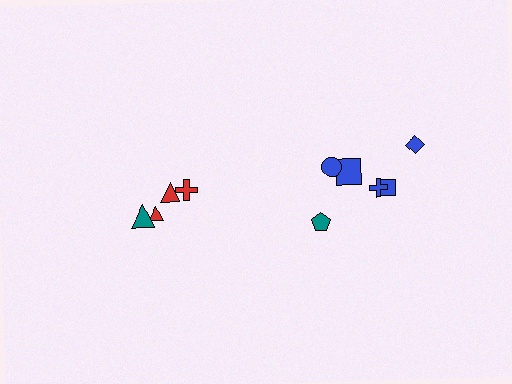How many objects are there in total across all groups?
There are 10 objects.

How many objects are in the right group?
There are 6 objects.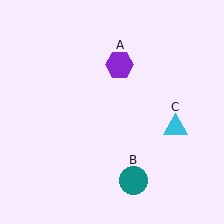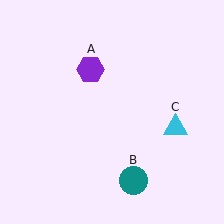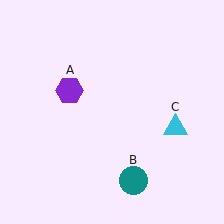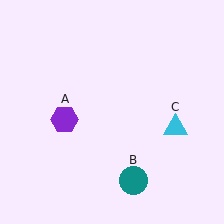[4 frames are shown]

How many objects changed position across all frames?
1 object changed position: purple hexagon (object A).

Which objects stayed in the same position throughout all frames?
Teal circle (object B) and cyan triangle (object C) remained stationary.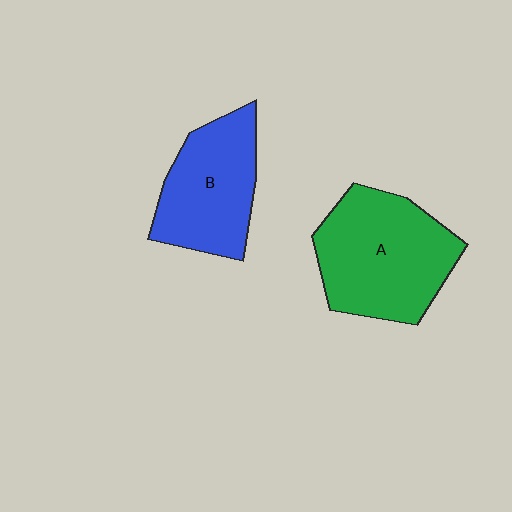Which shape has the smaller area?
Shape B (blue).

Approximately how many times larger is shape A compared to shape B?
Approximately 1.3 times.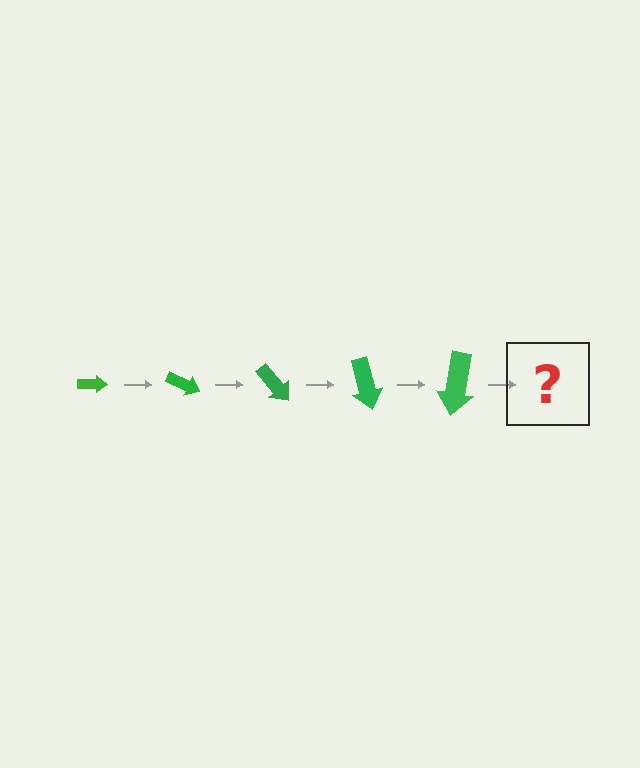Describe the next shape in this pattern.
It should be an arrow, larger than the previous one and rotated 125 degrees from the start.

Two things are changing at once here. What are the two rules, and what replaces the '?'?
The two rules are that the arrow grows larger each step and it rotates 25 degrees each step. The '?' should be an arrow, larger than the previous one and rotated 125 degrees from the start.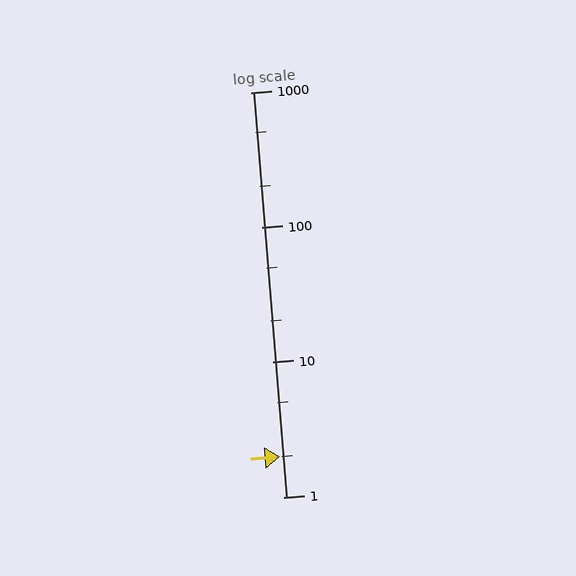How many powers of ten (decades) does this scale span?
The scale spans 3 decades, from 1 to 1000.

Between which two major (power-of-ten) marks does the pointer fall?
The pointer is between 1 and 10.